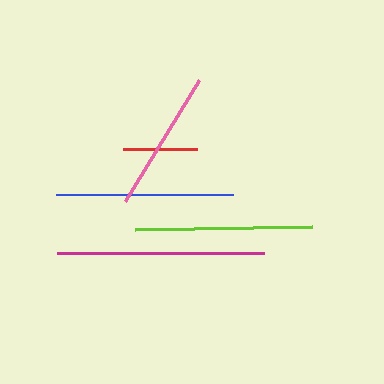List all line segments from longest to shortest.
From longest to shortest: magenta, blue, lime, pink, red.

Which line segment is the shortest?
The red line is the shortest at approximately 74 pixels.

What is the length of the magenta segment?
The magenta segment is approximately 207 pixels long.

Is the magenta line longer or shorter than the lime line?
The magenta line is longer than the lime line.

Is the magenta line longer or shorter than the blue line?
The magenta line is longer than the blue line.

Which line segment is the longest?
The magenta line is the longest at approximately 207 pixels.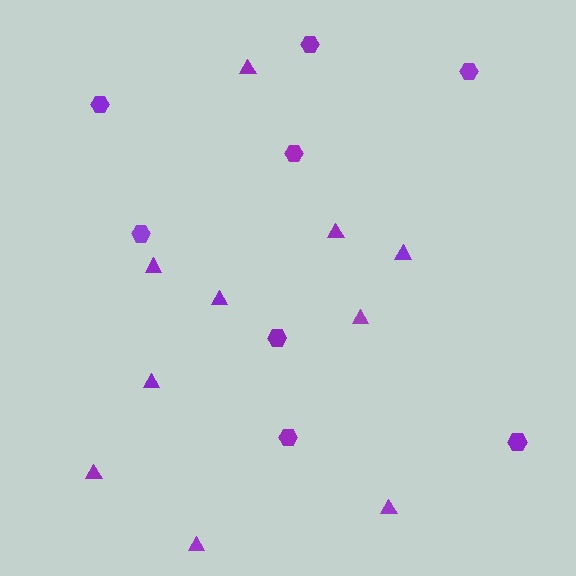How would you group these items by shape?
There are 2 groups: one group of hexagons (8) and one group of triangles (10).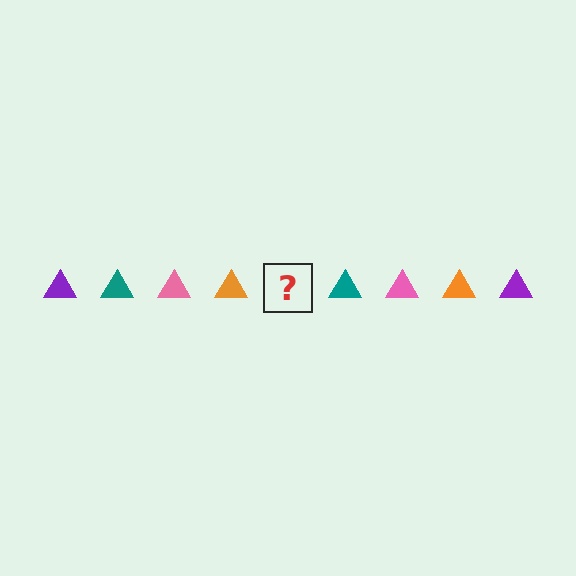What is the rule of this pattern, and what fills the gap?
The rule is that the pattern cycles through purple, teal, pink, orange triangles. The gap should be filled with a purple triangle.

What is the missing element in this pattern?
The missing element is a purple triangle.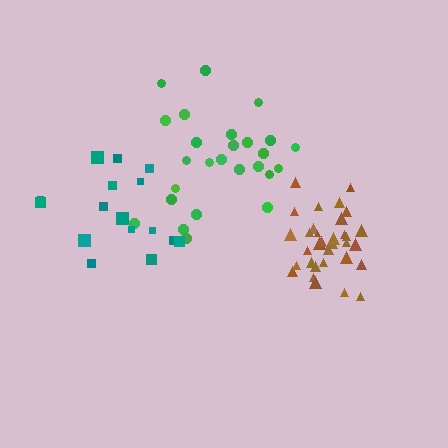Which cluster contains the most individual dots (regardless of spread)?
Brown (35).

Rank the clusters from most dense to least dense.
brown, green, teal.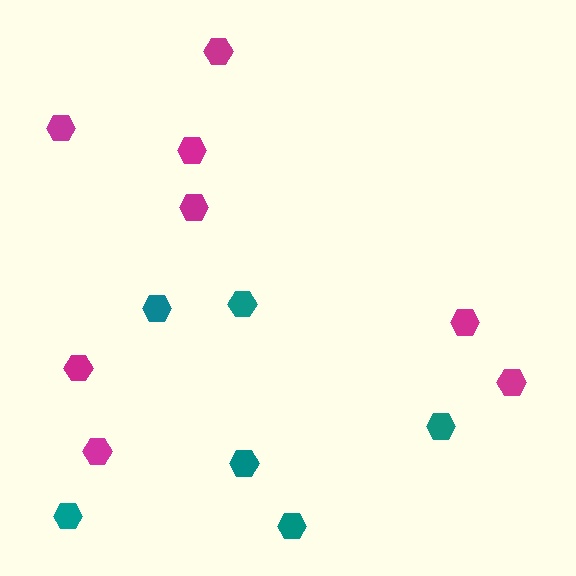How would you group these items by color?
There are 2 groups: one group of magenta hexagons (8) and one group of teal hexagons (6).